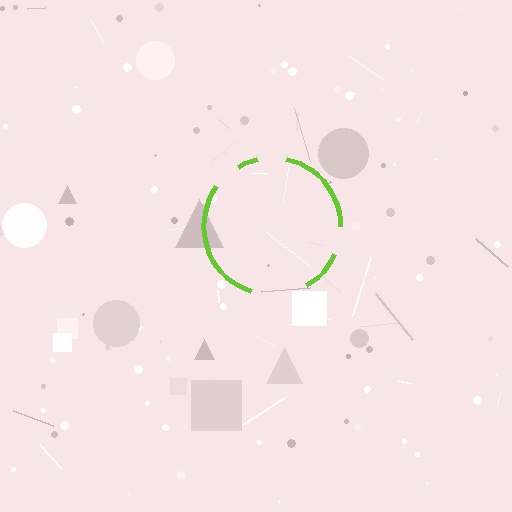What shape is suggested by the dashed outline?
The dashed outline suggests a circle.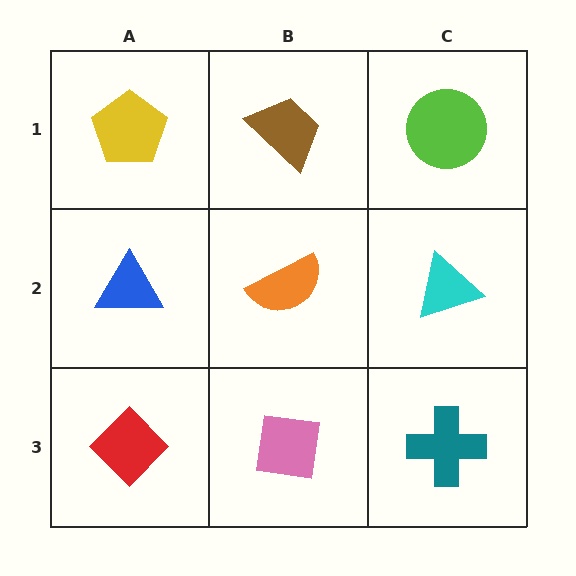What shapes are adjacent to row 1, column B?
An orange semicircle (row 2, column B), a yellow pentagon (row 1, column A), a lime circle (row 1, column C).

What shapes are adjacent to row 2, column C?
A lime circle (row 1, column C), a teal cross (row 3, column C), an orange semicircle (row 2, column B).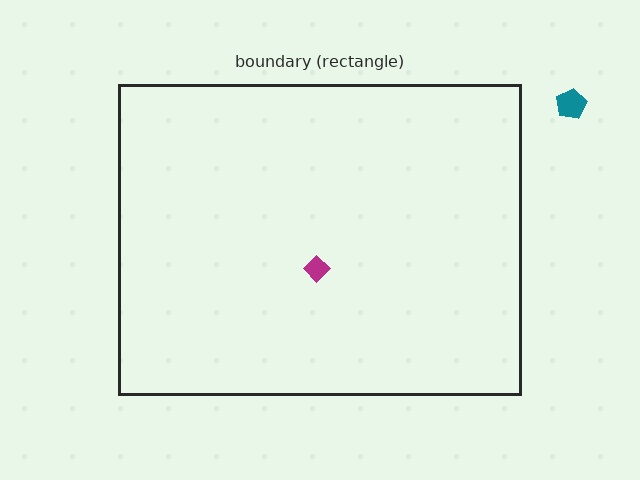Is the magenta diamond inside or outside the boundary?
Inside.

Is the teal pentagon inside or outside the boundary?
Outside.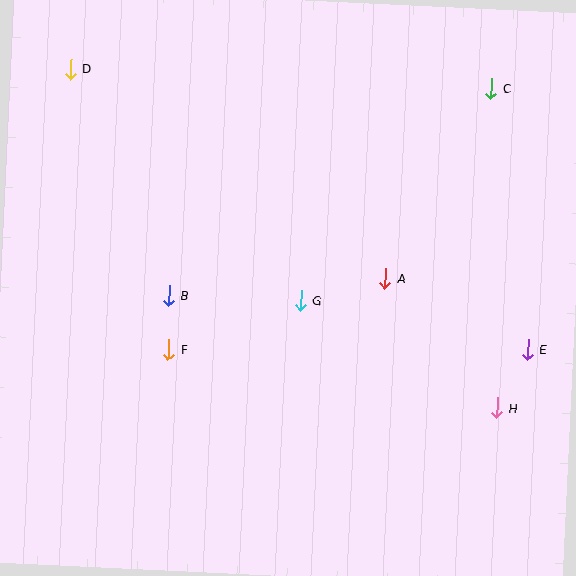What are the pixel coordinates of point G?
Point G is at (300, 300).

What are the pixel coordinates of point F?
Point F is at (169, 349).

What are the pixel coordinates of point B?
Point B is at (169, 296).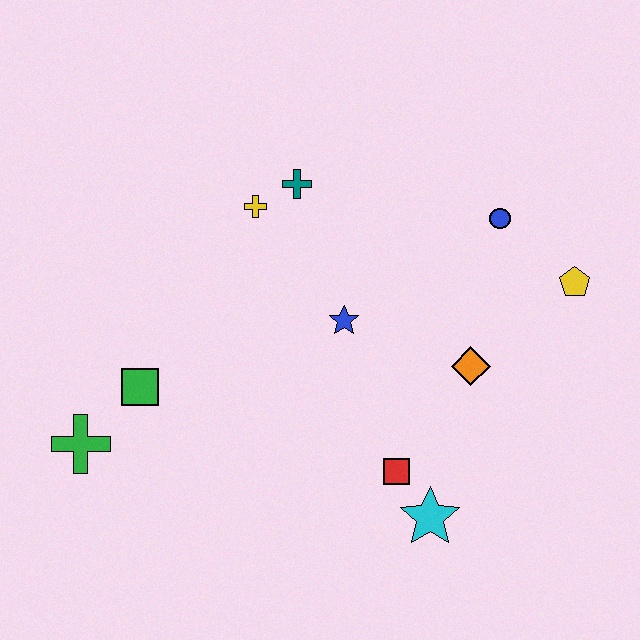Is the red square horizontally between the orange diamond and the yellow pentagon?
No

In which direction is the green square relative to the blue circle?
The green square is to the left of the blue circle.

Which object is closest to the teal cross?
The yellow cross is closest to the teal cross.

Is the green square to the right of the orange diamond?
No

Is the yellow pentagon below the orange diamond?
No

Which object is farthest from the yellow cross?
The cyan star is farthest from the yellow cross.